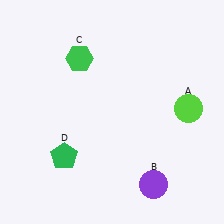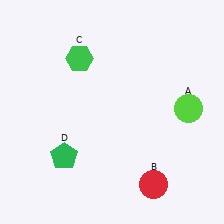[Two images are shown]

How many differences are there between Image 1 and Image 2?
There is 1 difference between the two images.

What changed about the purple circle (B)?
In Image 1, B is purple. In Image 2, it changed to red.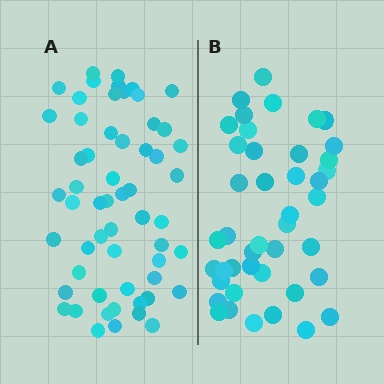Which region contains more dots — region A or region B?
Region A (the left region) has more dots.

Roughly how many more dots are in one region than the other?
Region A has approximately 15 more dots than region B.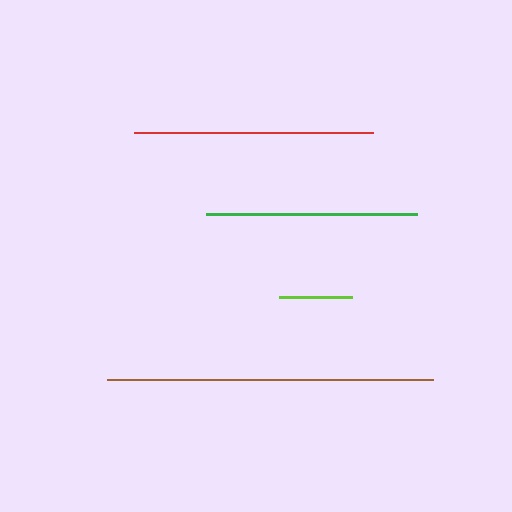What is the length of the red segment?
The red segment is approximately 239 pixels long.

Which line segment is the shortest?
The lime line is the shortest at approximately 73 pixels.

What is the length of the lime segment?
The lime segment is approximately 73 pixels long.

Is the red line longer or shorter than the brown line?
The brown line is longer than the red line.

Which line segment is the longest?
The brown line is the longest at approximately 325 pixels.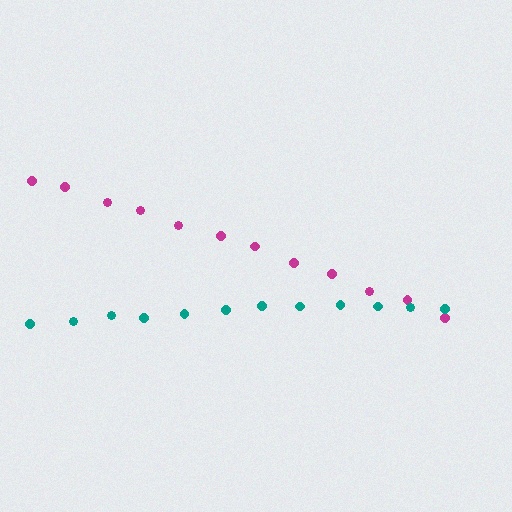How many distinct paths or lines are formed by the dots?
There are 2 distinct paths.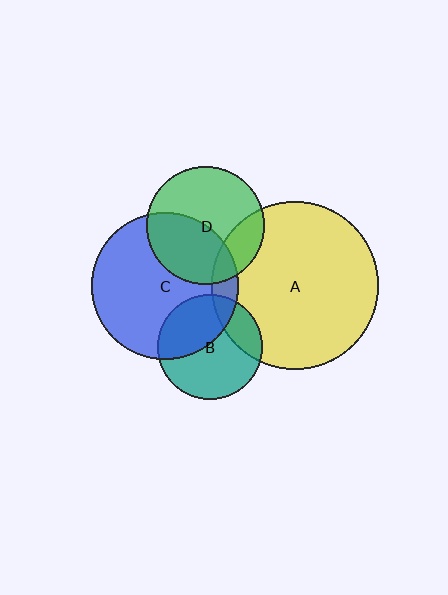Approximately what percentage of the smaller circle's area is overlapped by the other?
Approximately 40%.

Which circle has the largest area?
Circle A (yellow).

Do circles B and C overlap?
Yes.